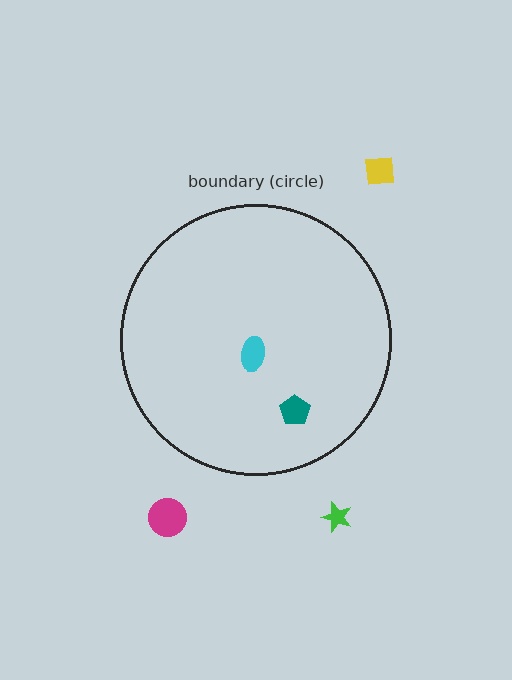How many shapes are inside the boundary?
2 inside, 3 outside.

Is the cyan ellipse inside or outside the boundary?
Inside.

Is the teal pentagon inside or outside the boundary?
Inside.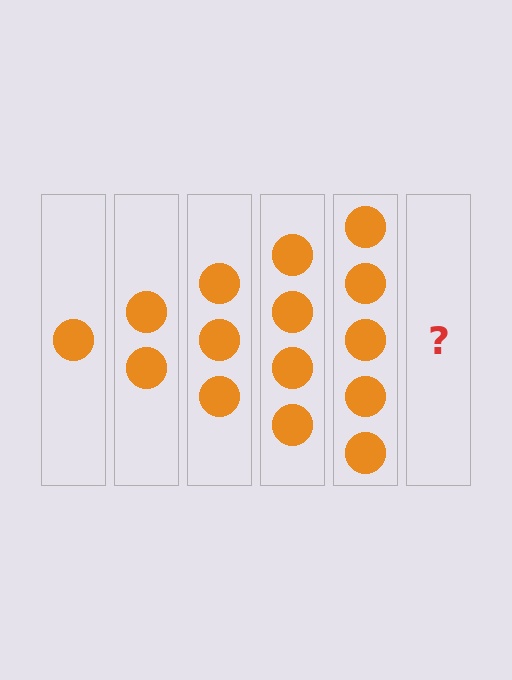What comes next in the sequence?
The next element should be 6 circles.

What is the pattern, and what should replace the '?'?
The pattern is that each step adds one more circle. The '?' should be 6 circles.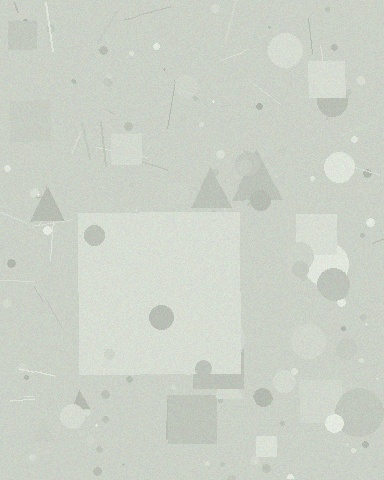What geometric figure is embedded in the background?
A square is embedded in the background.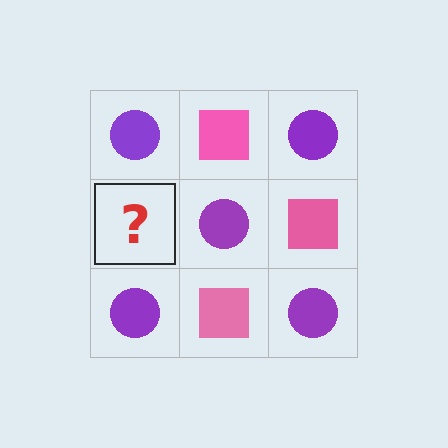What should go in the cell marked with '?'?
The missing cell should contain a pink square.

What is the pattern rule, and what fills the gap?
The rule is that it alternates purple circle and pink square in a checkerboard pattern. The gap should be filled with a pink square.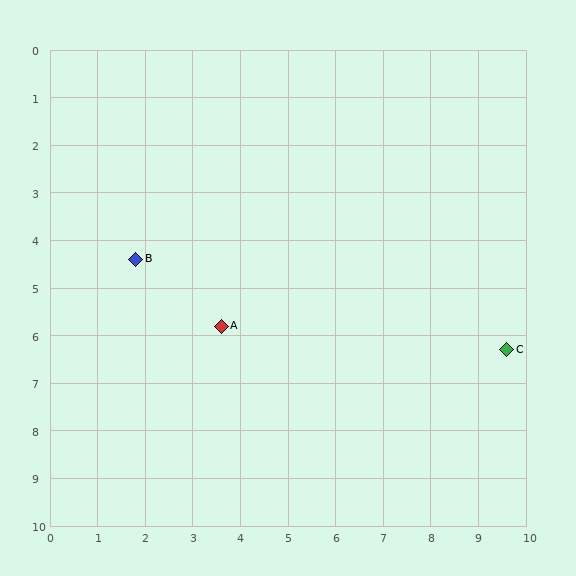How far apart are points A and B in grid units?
Points A and B are about 2.3 grid units apart.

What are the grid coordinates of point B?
Point B is at approximately (1.8, 4.4).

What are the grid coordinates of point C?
Point C is at approximately (9.6, 6.3).